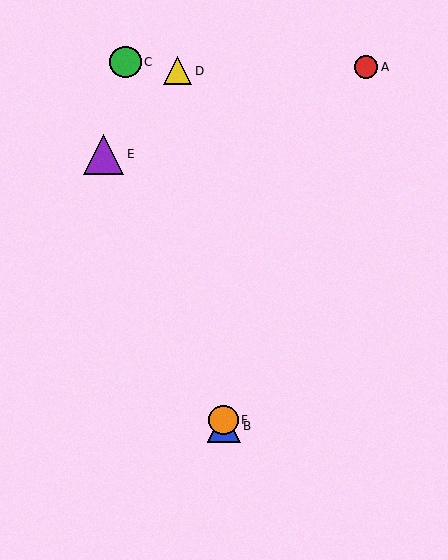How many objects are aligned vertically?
2 objects (B, F) are aligned vertically.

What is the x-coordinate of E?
Object E is at x≈104.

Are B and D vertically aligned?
No, B is at x≈224 and D is at x≈178.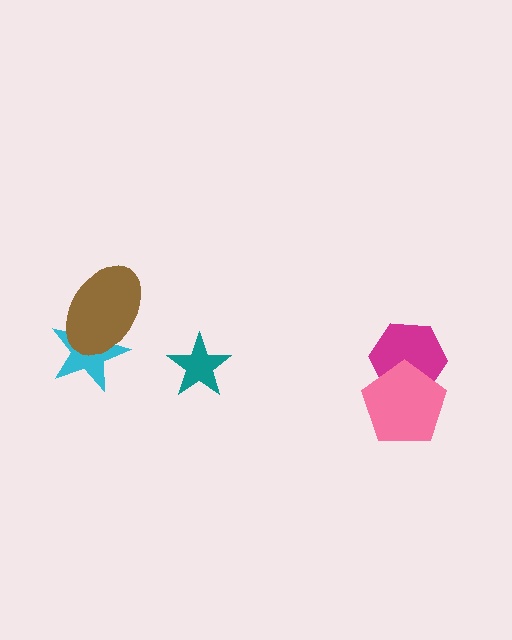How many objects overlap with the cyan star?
1 object overlaps with the cyan star.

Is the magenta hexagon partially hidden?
Yes, it is partially covered by another shape.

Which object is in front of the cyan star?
The brown ellipse is in front of the cyan star.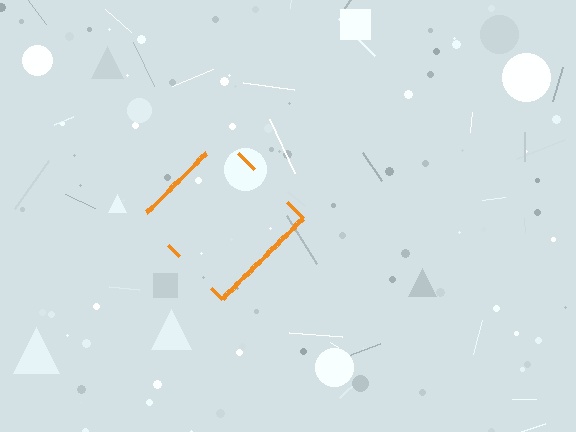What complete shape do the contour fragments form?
The contour fragments form a diamond.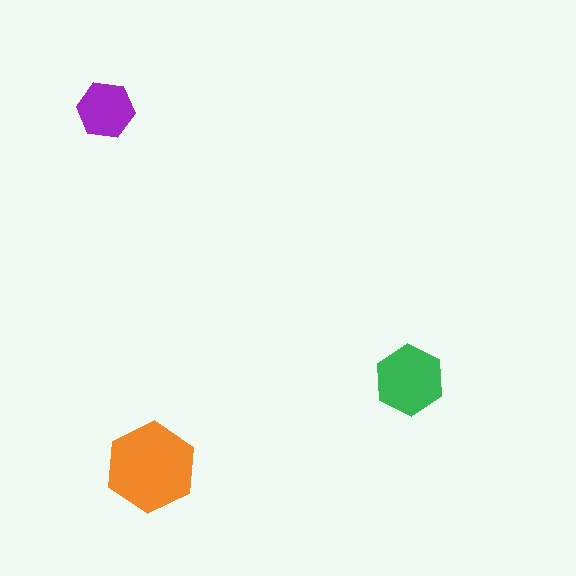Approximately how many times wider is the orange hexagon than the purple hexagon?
About 1.5 times wider.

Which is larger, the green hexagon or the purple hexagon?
The green one.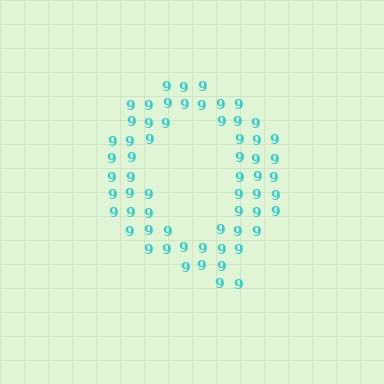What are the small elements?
The small elements are digit 9's.